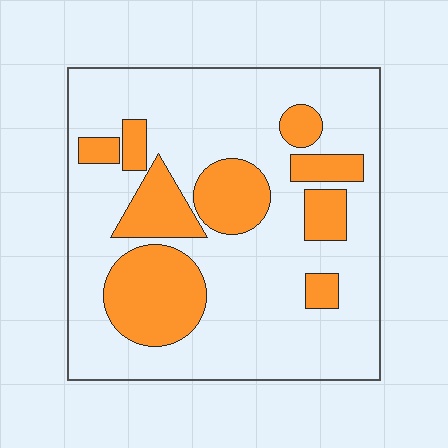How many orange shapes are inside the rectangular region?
9.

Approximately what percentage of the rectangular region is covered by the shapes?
Approximately 25%.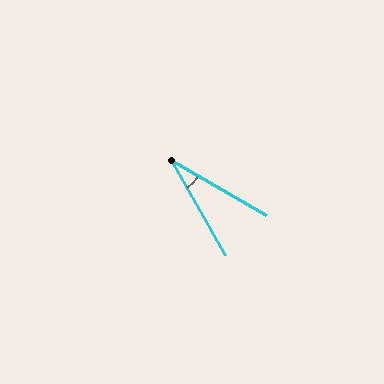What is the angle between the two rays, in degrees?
Approximately 30 degrees.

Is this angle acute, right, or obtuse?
It is acute.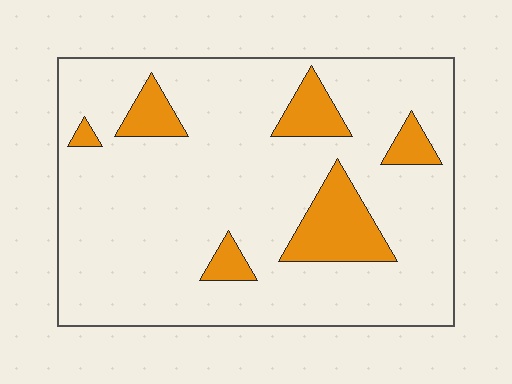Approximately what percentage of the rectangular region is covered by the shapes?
Approximately 15%.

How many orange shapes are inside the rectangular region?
6.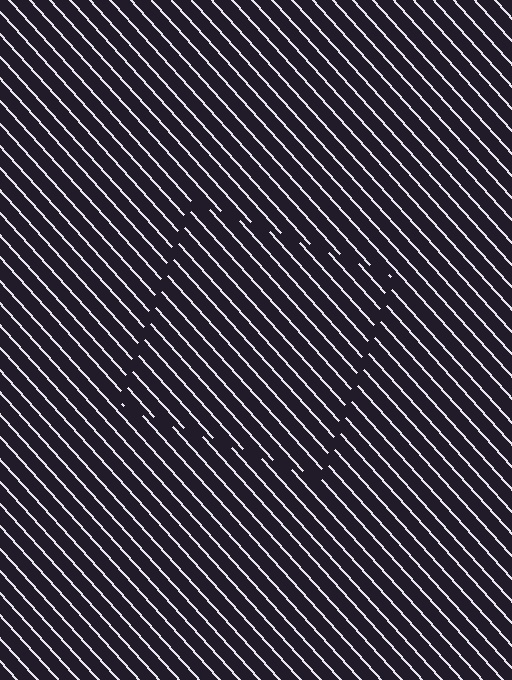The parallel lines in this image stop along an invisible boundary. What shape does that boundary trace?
An illusory square. The interior of the shape contains the same grating, shifted by half a period — the contour is defined by the phase discontinuity where line-ends from the inner and outer gratings abut.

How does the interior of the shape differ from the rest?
The interior of the shape contains the same grating, shifted by half a period — the contour is defined by the phase discontinuity where line-ends from the inner and outer gratings abut.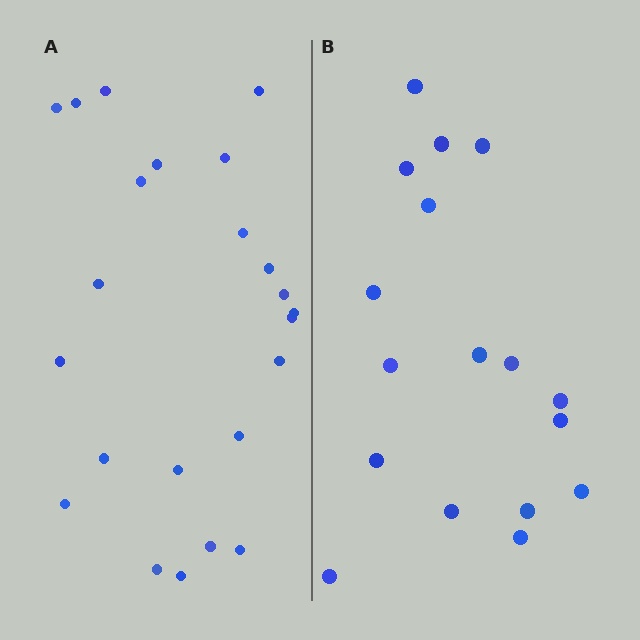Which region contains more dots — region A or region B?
Region A (the left region) has more dots.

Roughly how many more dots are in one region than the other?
Region A has about 6 more dots than region B.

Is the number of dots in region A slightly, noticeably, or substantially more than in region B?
Region A has noticeably more, but not dramatically so. The ratio is roughly 1.4 to 1.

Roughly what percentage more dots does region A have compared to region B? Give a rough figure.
About 35% more.